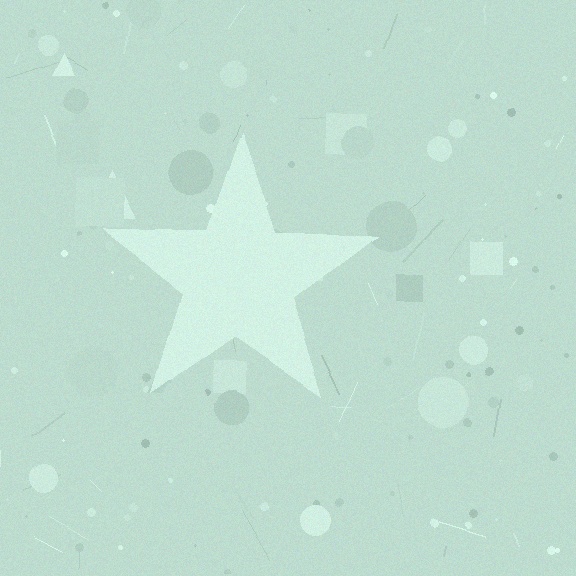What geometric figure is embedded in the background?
A star is embedded in the background.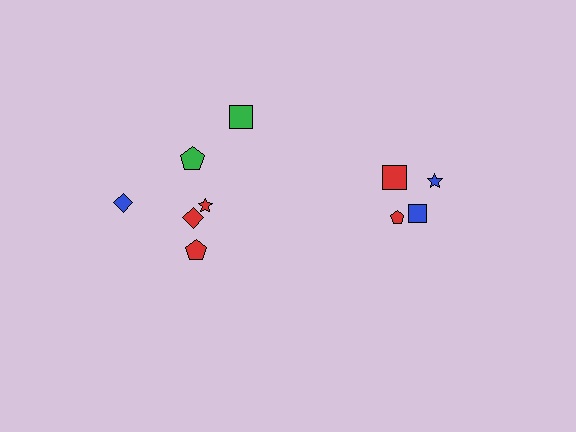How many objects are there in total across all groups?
There are 10 objects.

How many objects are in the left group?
There are 6 objects.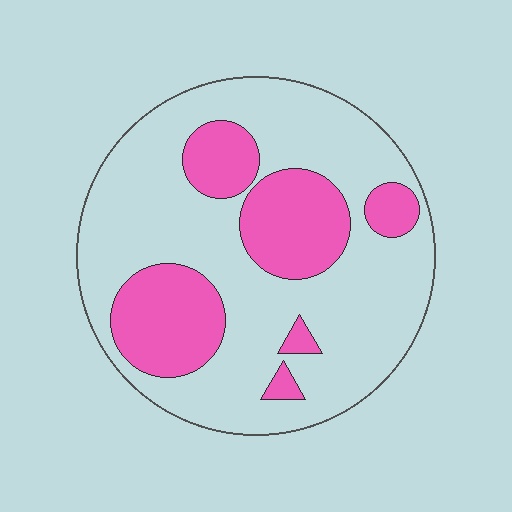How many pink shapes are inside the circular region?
6.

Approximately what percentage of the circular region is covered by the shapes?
Approximately 30%.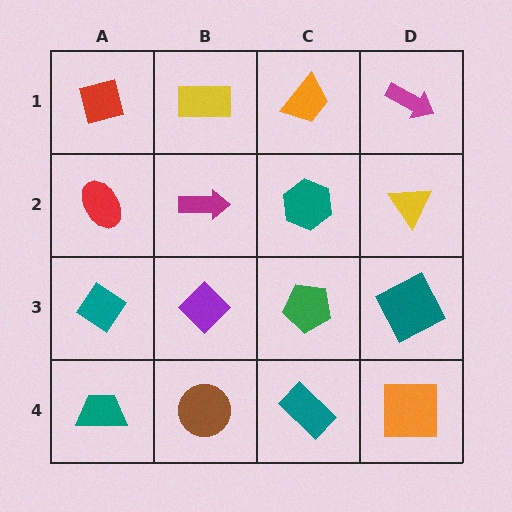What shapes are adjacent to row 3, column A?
A red ellipse (row 2, column A), a teal trapezoid (row 4, column A), a purple diamond (row 3, column B).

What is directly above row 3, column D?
A yellow triangle.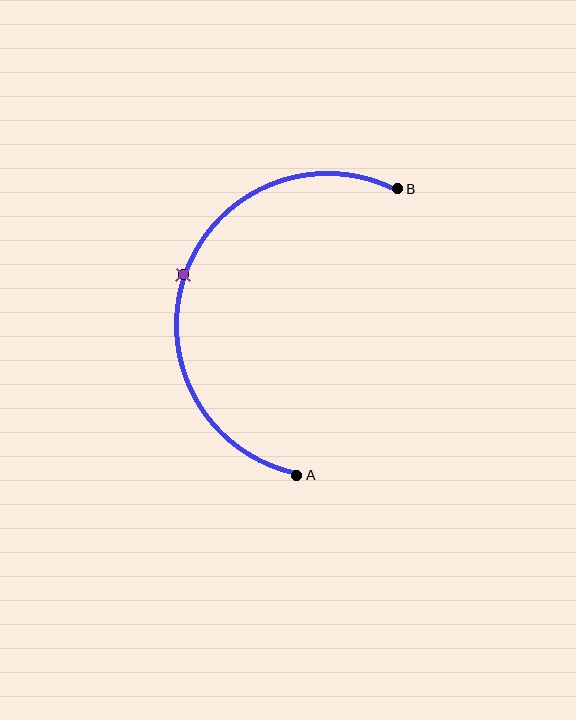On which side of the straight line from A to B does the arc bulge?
The arc bulges to the left of the straight line connecting A and B.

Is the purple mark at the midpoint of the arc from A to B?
Yes. The purple mark lies on the arc at equal arc-length from both A and B — it is the arc midpoint.